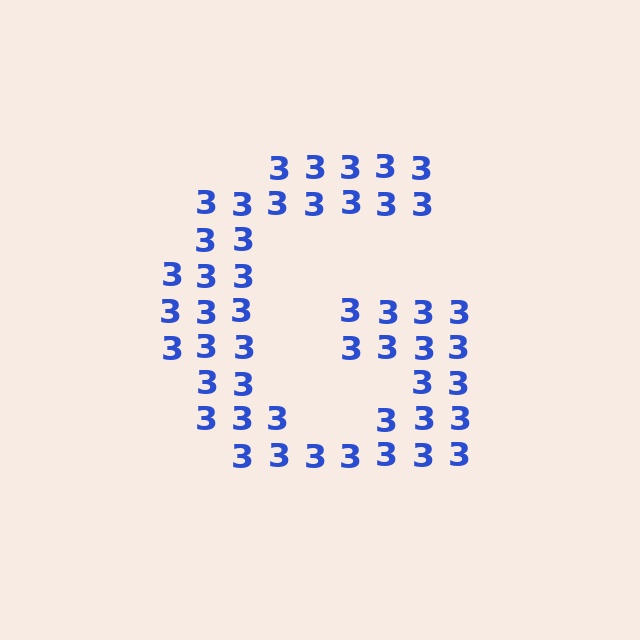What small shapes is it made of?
It is made of small digit 3's.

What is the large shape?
The large shape is the letter G.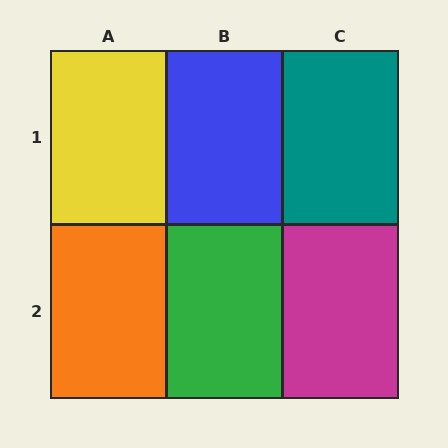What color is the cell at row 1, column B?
Blue.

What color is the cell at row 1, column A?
Yellow.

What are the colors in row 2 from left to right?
Orange, green, magenta.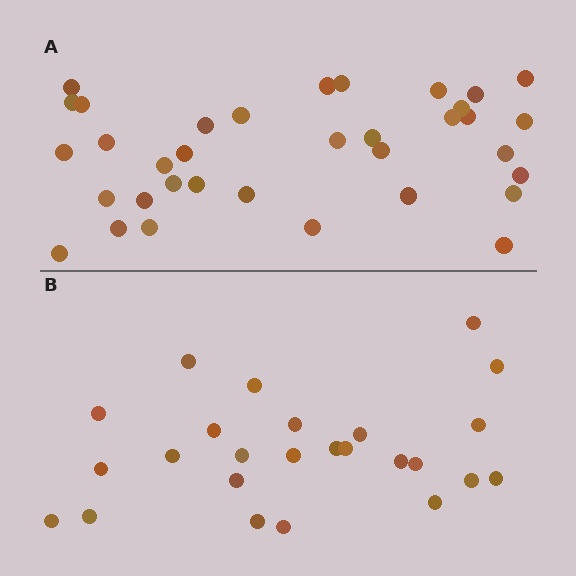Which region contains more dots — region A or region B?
Region A (the top region) has more dots.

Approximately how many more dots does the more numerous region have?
Region A has roughly 10 or so more dots than region B.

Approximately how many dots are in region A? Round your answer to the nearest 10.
About 40 dots. (The exact count is 35, which rounds to 40.)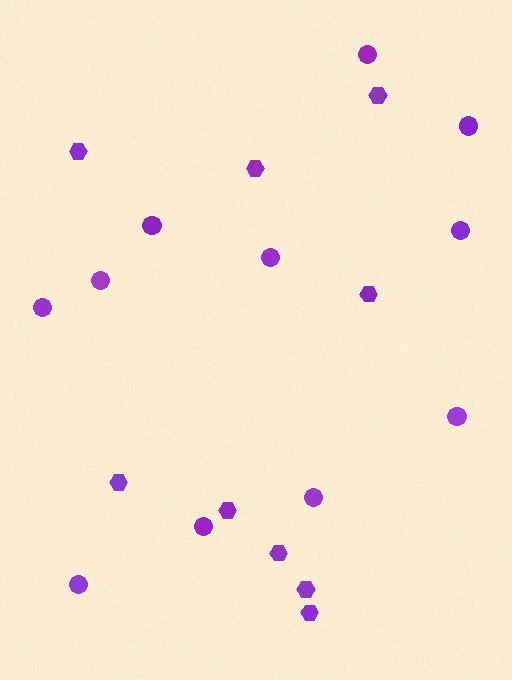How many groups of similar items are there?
There are 2 groups: one group of hexagons (9) and one group of circles (11).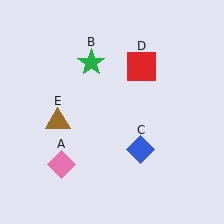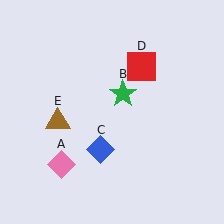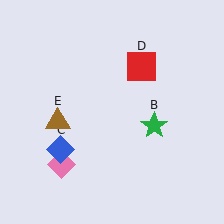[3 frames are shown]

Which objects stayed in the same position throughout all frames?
Pink diamond (object A) and red square (object D) and brown triangle (object E) remained stationary.